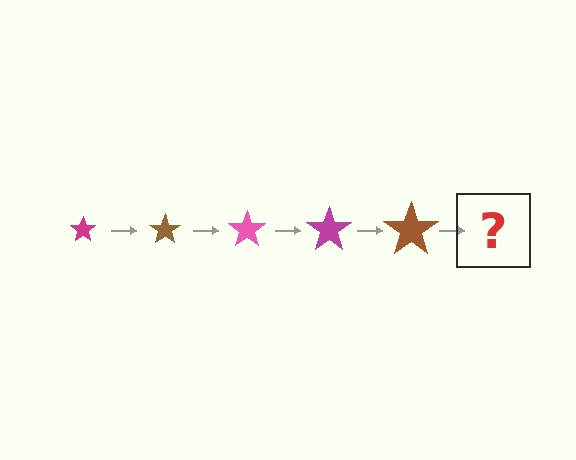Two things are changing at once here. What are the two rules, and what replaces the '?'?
The two rules are that the star grows larger each step and the color cycles through magenta, brown, and pink. The '?' should be a pink star, larger than the previous one.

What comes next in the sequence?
The next element should be a pink star, larger than the previous one.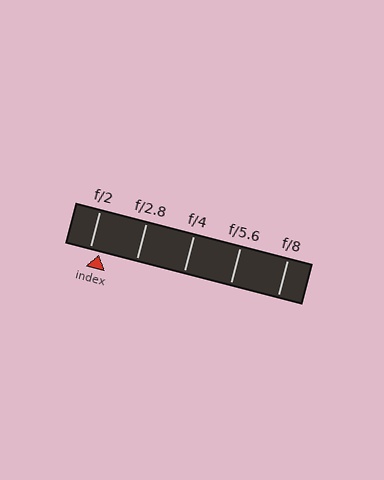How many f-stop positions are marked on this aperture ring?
There are 5 f-stop positions marked.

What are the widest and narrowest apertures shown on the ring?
The widest aperture shown is f/2 and the narrowest is f/8.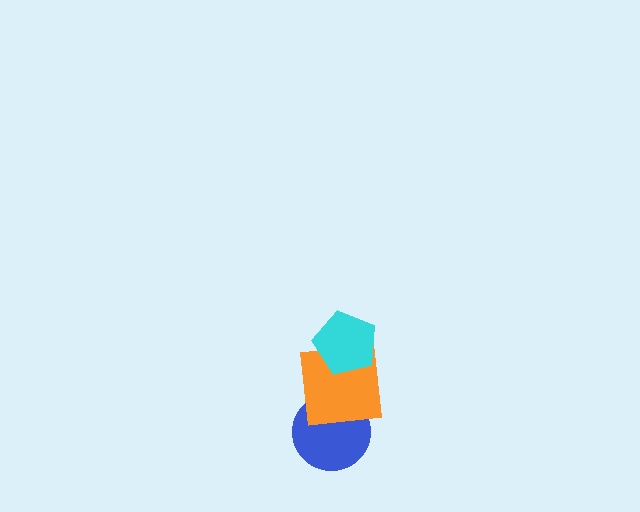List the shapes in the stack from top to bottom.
From top to bottom: the cyan pentagon, the orange square, the blue circle.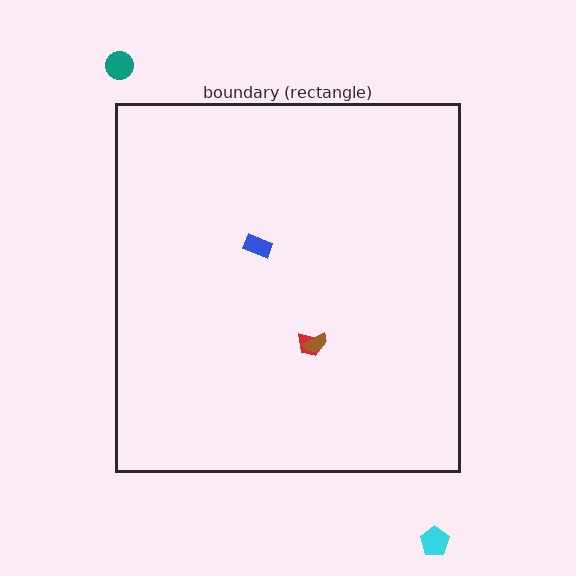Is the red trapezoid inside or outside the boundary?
Inside.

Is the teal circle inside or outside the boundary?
Outside.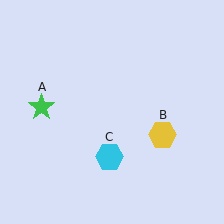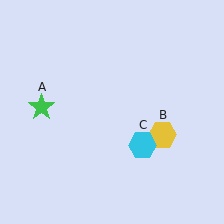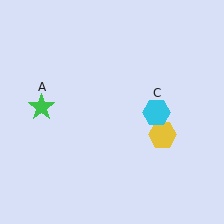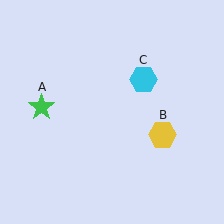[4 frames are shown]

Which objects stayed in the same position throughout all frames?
Green star (object A) and yellow hexagon (object B) remained stationary.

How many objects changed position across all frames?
1 object changed position: cyan hexagon (object C).